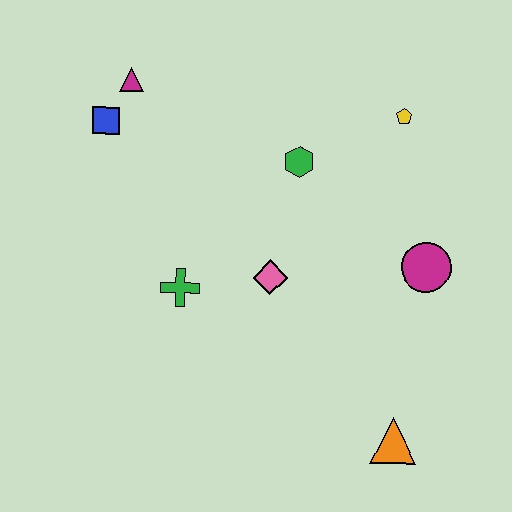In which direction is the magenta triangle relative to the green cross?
The magenta triangle is above the green cross.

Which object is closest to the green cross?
The pink diamond is closest to the green cross.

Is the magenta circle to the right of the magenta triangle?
Yes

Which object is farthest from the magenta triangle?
The orange triangle is farthest from the magenta triangle.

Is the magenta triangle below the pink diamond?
No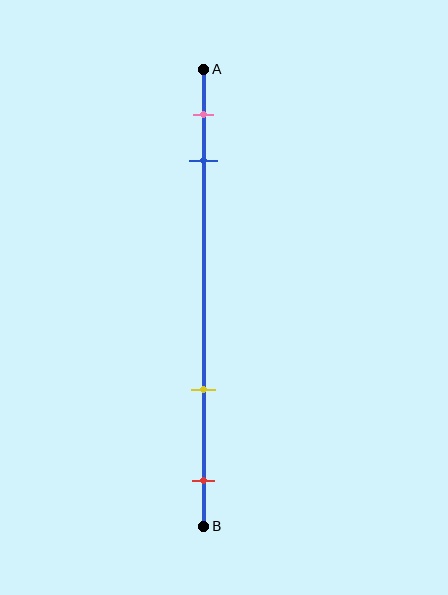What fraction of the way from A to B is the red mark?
The red mark is approximately 90% (0.9) of the way from A to B.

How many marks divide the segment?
There are 4 marks dividing the segment.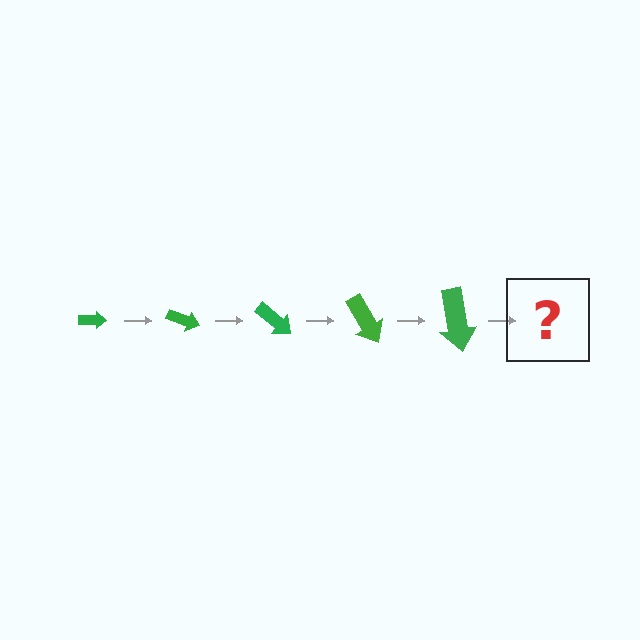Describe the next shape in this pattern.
It should be an arrow, larger than the previous one and rotated 100 degrees from the start.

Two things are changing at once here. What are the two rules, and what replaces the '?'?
The two rules are that the arrow grows larger each step and it rotates 20 degrees each step. The '?' should be an arrow, larger than the previous one and rotated 100 degrees from the start.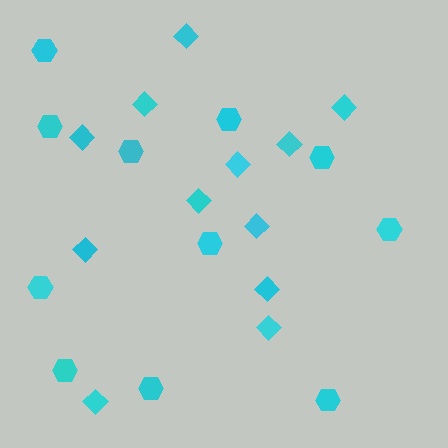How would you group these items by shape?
There are 2 groups: one group of hexagons (11) and one group of diamonds (12).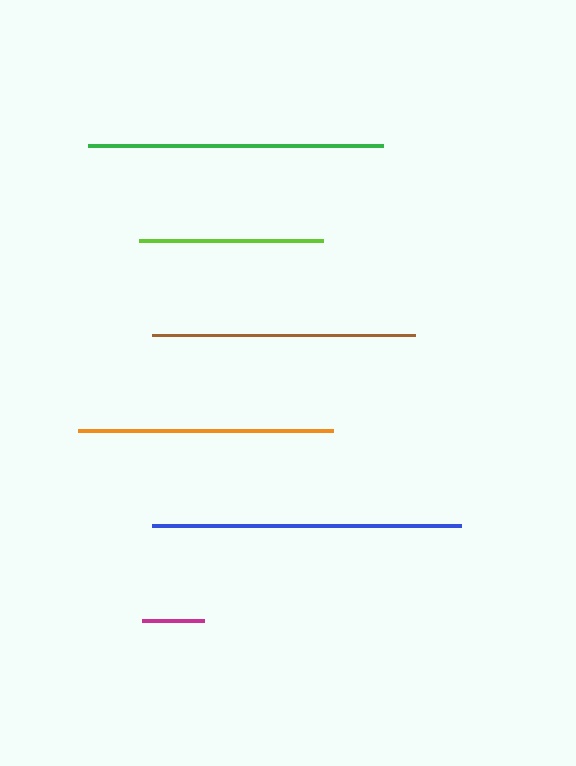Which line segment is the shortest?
The magenta line is the shortest at approximately 62 pixels.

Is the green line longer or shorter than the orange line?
The green line is longer than the orange line.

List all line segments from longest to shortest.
From longest to shortest: blue, green, brown, orange, lime, magenta.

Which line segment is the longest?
The blue line is the longest at approximately 308 pixels.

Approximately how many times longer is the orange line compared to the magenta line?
The orange line is approximately 4.1 times the length of the magenta line.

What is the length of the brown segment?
The brown segment is approximately 263 pixels long.